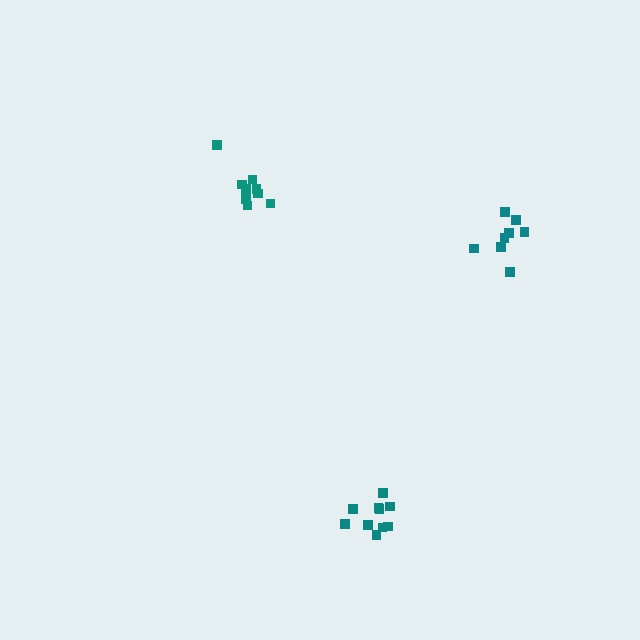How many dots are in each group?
Group 1: 10 dots, Group 2: 9 dots, Group 3: 8 dots (27 total).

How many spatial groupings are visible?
There are 3 spatial groupings.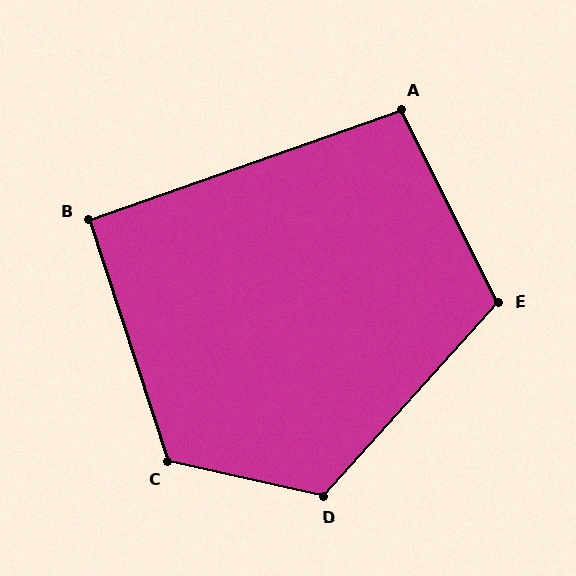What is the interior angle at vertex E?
Approximately 111 degrees (obtuse).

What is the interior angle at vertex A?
Approximately 98 degrees (obtuse).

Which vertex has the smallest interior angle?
B, at approximately 91 degrees.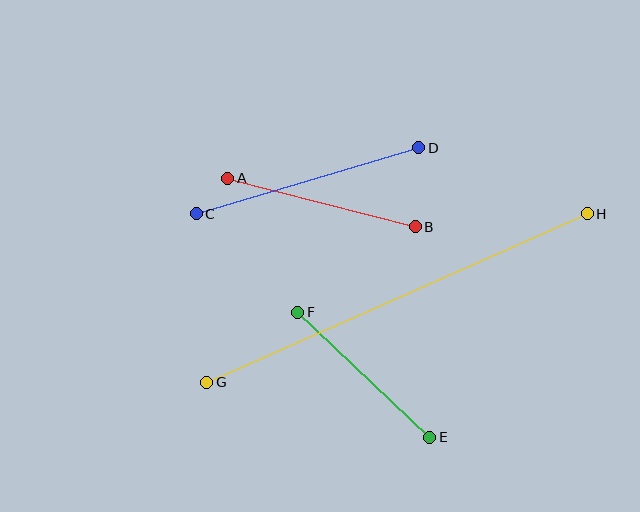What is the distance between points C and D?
The distance is approximately 232 pixels.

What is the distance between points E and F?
The distance is approximately 182 pixels.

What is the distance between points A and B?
The distance is approximately 194 pixels.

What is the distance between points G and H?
The distance is approximately 416 pixels.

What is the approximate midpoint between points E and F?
The midpoint is at approximately (364, 375) pixels.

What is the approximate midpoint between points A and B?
The midpoint is at approximately (321, 202) pixels.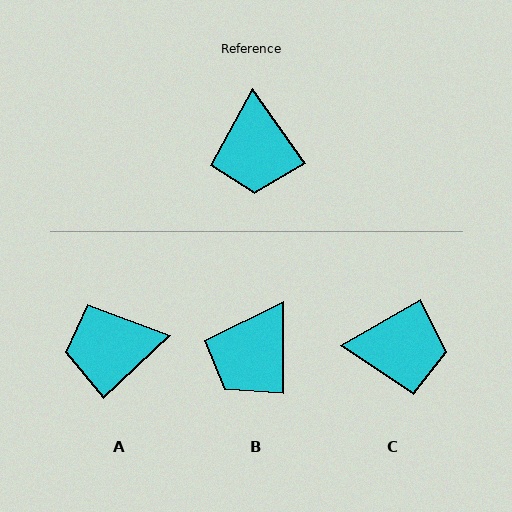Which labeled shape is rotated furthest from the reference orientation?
C, about 85 degrees away.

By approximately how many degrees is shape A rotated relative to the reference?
Approximately 82 degrees clockwise.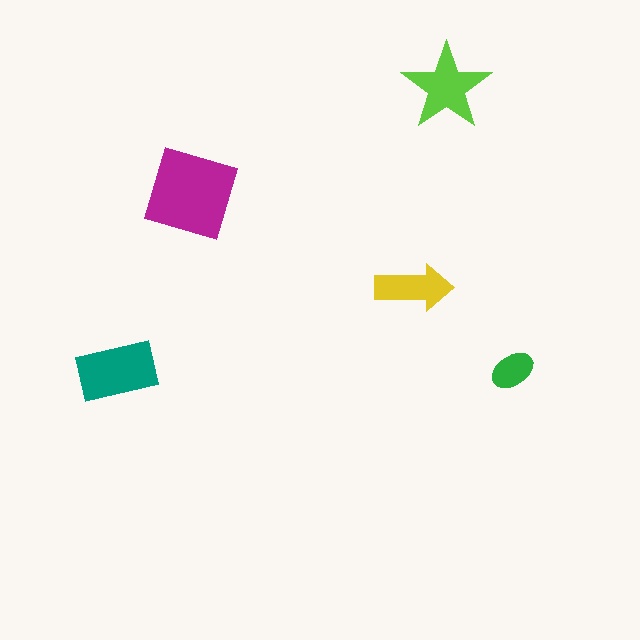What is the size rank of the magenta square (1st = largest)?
1st.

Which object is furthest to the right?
The green ellipse is rightmost.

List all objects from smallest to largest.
The green ellipse, the yellow arrow, the lime star, the teal rectangle, the magenta square.